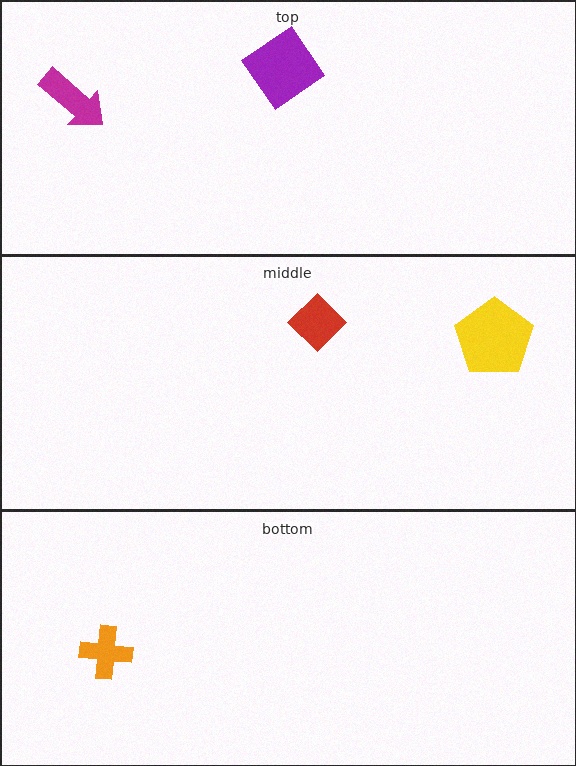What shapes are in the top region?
The magenta arrow, the purple diamond.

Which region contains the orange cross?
The bottom region.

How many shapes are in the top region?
2.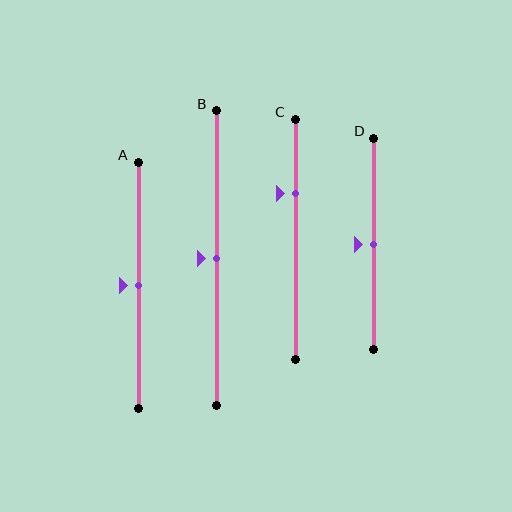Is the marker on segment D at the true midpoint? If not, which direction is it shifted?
Yes, the marker on segment D is at the true midpoint.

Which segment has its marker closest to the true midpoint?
Segment A has its marker closest to the true midpoint.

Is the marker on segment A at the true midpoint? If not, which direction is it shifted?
Yes, the marker on segment A is at the true midpoint.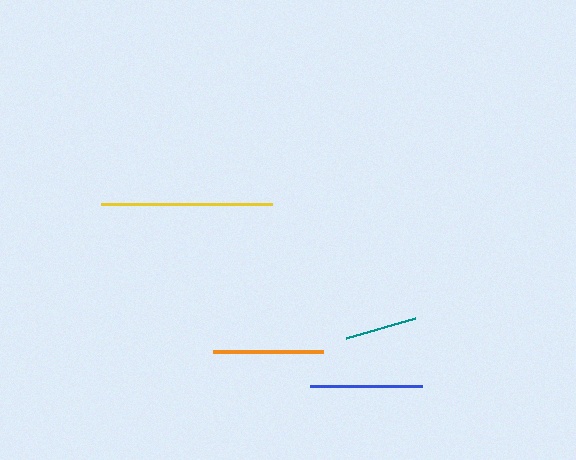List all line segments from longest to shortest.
From longest to shortest: yellow, blue, orange, teal.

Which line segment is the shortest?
The teal line is the shortest at approximately 72 pixels.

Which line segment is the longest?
The yellow line is the longest at approximately 172 pixels.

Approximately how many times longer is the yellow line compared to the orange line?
The yellow line is approximately 1.6 times the length of the orange line.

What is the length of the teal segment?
The teal segment is approximately 72 pixels long.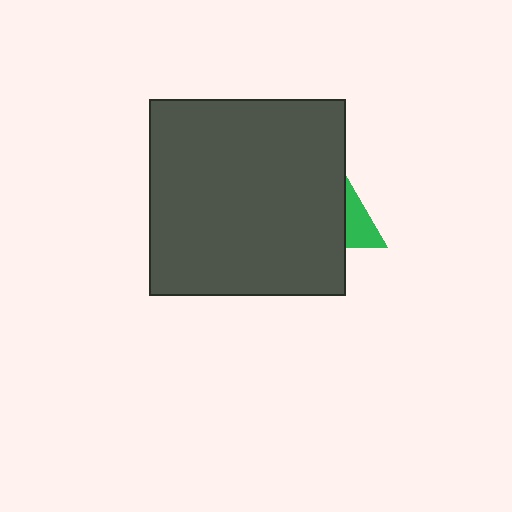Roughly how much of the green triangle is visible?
A small part of it is visible (roughly 31%).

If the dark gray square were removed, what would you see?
You would see the complete green triangle.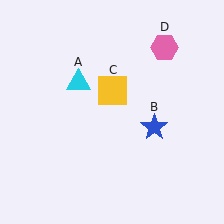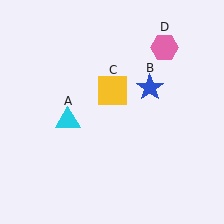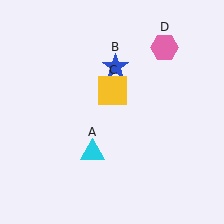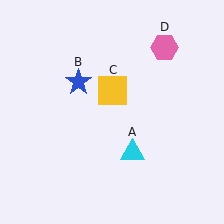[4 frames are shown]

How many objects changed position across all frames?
2 objects changed position: cyan triangle (object A), blue star (object B).